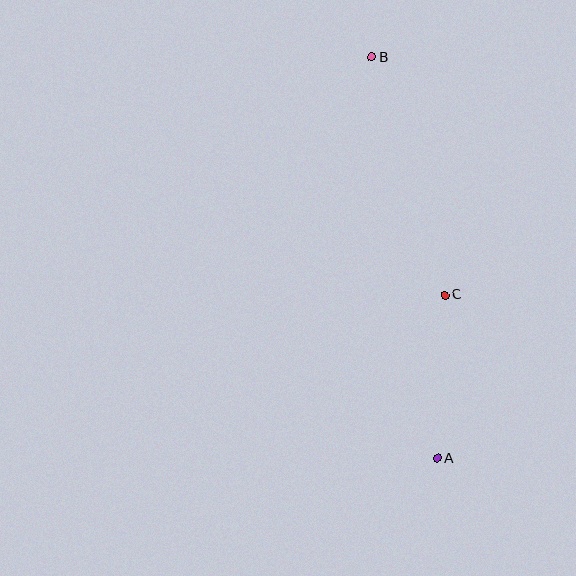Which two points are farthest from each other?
Points A and B are farthest from each other.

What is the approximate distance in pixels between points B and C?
The distance between B and C is approximately 249 pixels.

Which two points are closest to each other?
Points A and C are closest to each other.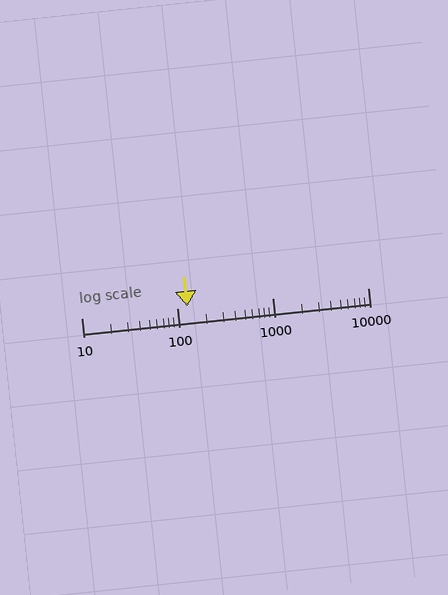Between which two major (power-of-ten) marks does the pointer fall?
The pointer is between 100 and 1000.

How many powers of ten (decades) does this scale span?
The scale spans 3 decades, from 10 to 10000.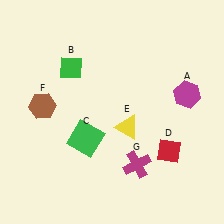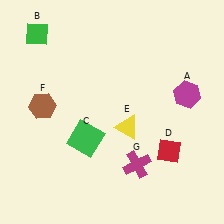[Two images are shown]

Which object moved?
The green diamond (B) moved left.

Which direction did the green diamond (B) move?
The green diamond (B) moved left.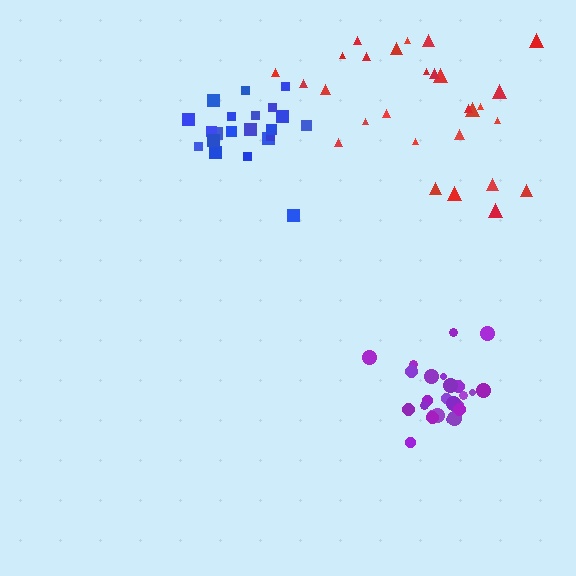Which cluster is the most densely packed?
Purple.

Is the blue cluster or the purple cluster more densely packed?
Purple.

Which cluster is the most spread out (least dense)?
Red.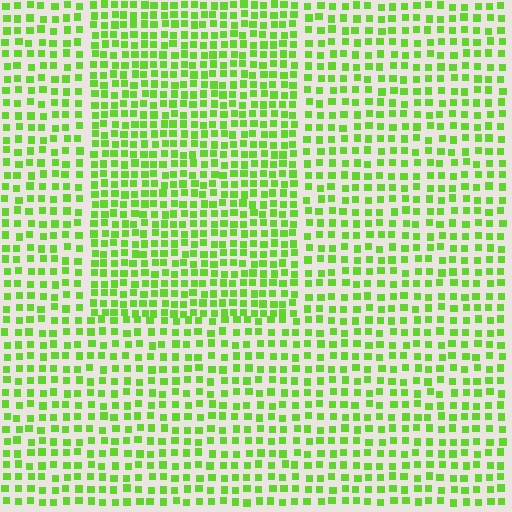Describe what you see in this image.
The image contains small lime elements arranged at two different densities. A rectangle-shaped region is visible where the elements are more densely packed than the surrounding area.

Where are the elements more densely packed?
The elements are more densely packed inside the rectangle boundary.